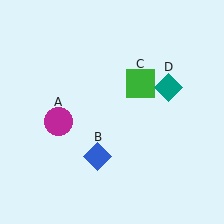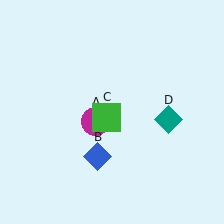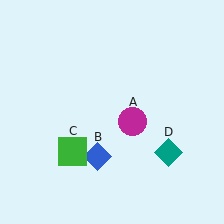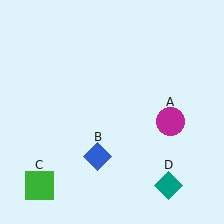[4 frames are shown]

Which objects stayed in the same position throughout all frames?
Blue diamond (object B) remained stationary.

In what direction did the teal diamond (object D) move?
The teal diamond (object D) moved down.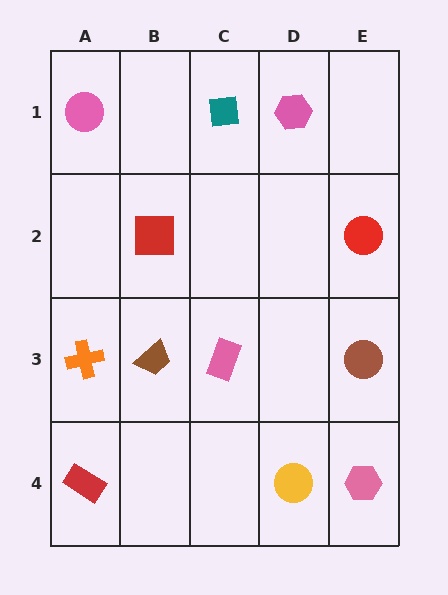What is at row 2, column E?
A red circle.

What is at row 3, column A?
An orange cross.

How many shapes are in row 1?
3 shapes.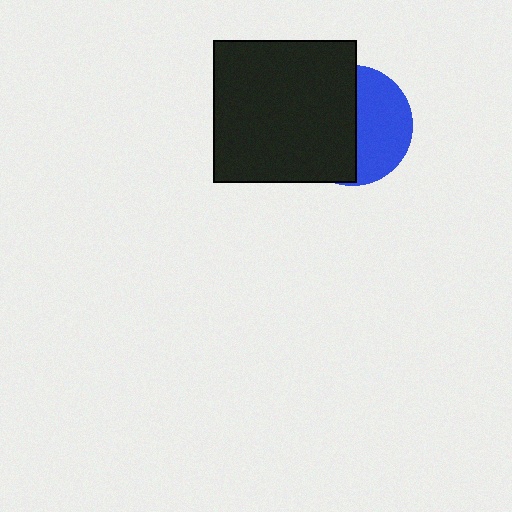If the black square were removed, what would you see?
You would see the complete blue circle.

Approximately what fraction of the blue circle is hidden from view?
Roughly 55% of the blue circle is hidden behind the black square.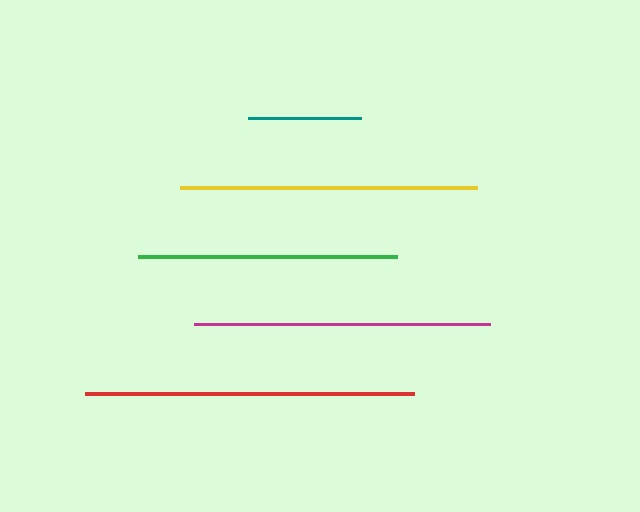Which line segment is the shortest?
The teal line is the shortest at approximately 113 pixels.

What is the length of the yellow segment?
The yellow segment is approximately 297 pixels long.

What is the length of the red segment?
The red segment is approximately 329 pixels long.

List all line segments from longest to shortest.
From longest to shortest: red, yellow, magenta, green, teal.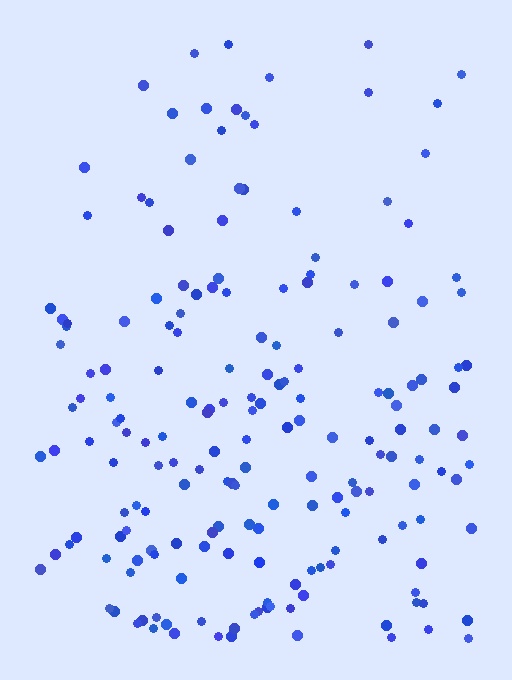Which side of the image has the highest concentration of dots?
The bottom.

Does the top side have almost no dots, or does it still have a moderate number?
Still a moderate number, just noticeably fewer than the bottom.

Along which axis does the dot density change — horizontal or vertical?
Vertical.